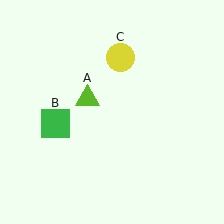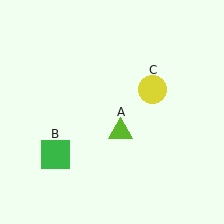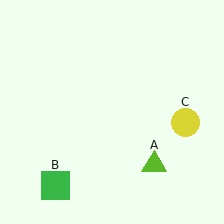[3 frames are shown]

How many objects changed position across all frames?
3 objects changed position: lime triangle (object A), green square (object B), yellow circle (object C).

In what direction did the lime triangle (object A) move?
The lime triangle (object A) moved down and to the right.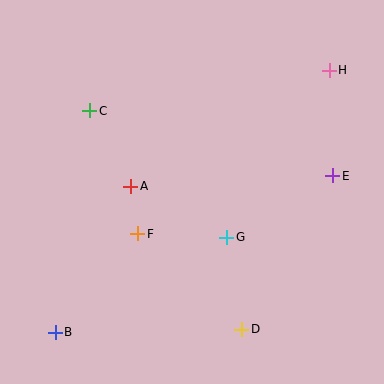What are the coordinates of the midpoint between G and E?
The midpoint between G and E is at (280, 207).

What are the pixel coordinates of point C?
Point C is at (90, 111).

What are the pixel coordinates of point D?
Point D is at (242, 329).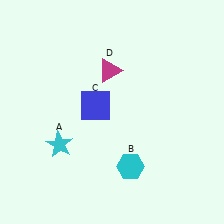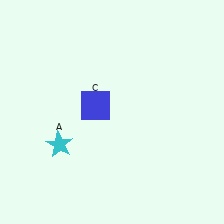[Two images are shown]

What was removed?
The cyan hexagon (B), the magenta triangle (D) were removed in Image 2.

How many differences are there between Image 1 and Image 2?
There are 2 differences between the two images.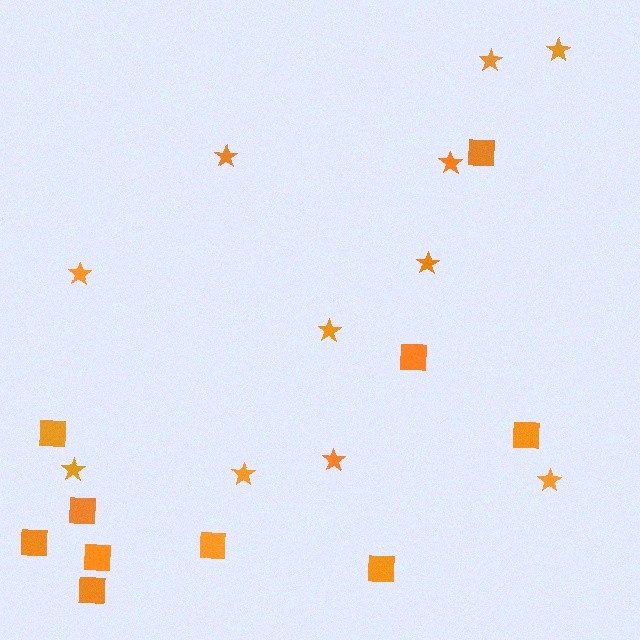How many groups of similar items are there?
There are 2 groups: one group of squares (10) and one group of stars (11).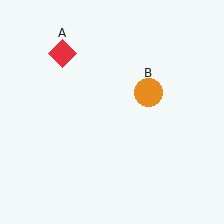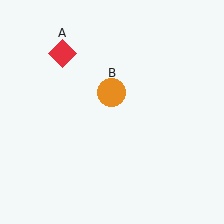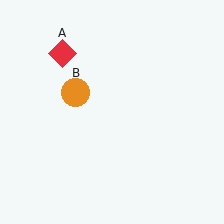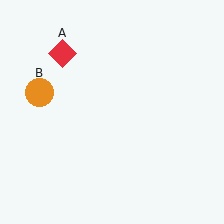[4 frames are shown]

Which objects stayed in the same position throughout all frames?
Red diamond (object A) remained stationary.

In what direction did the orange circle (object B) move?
The orange circle (object B) moved left.